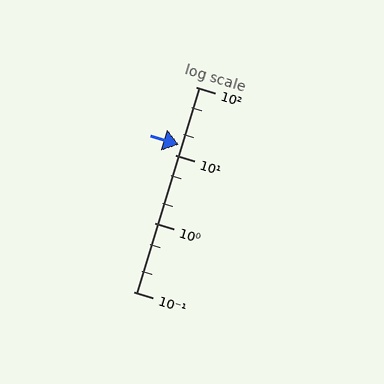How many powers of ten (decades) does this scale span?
The scale spans 3 decades, from 0.1 to 100.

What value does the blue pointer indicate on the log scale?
The pointer indicates approximately 14.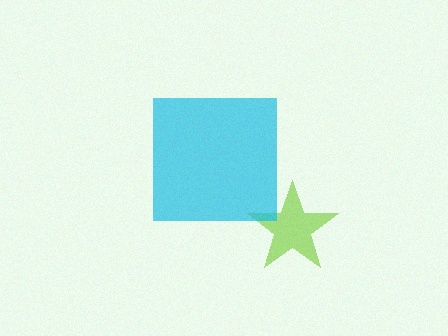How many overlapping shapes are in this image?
There are 2 overlapping shapes in the image.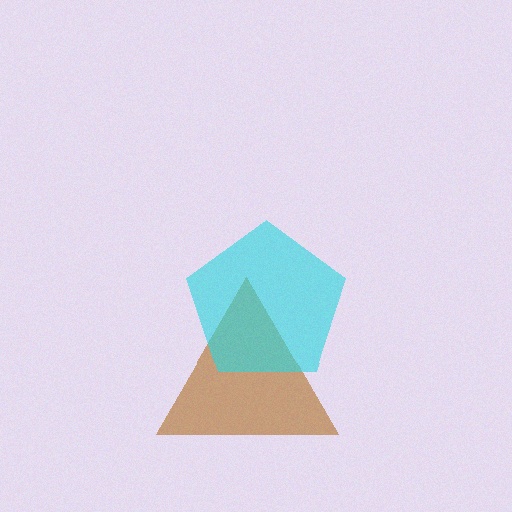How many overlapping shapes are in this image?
There are 2 overlapping shapes in the image.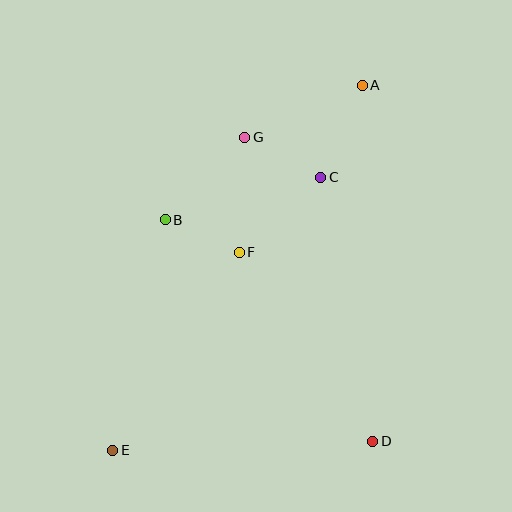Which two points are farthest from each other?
Points A and E are farthest from each other.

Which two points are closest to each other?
Points B and F are closest to each other.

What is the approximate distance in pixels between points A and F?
The distance between A and F is approximately 207 pixels.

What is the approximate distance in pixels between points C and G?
The distance between C and G is approximately 86 pixels.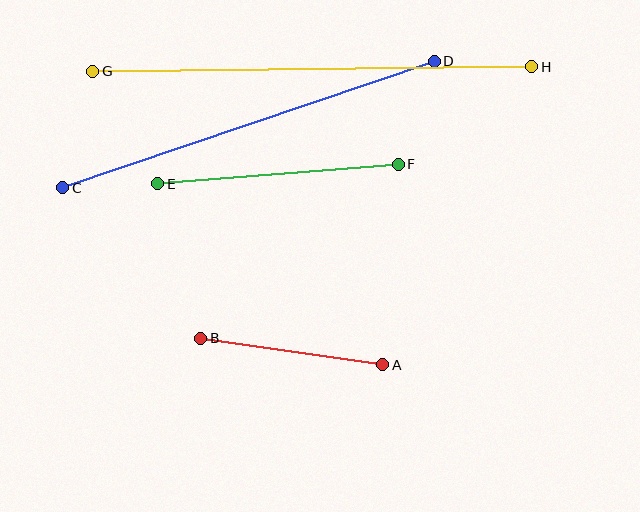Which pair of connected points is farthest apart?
Points G and H are farthest apart.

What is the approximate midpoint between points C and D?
The midpoint is at approximately (248, 124) pixels.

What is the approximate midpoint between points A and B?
The midpoint is at approximately (292, 352) pixels.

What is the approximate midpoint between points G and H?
The midpoint is at approximately (312, 69) pixels.